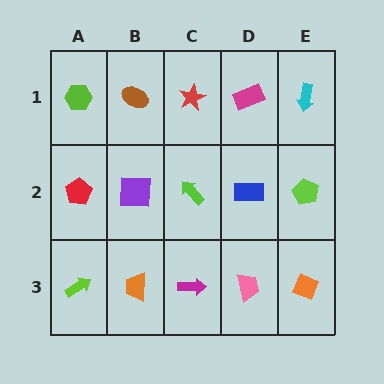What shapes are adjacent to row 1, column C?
A lime arrow (row 2, column C), a brown ellipse (row 1, column B), a magenta rectangle (row 1, column D).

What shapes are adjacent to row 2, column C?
A red star (row 1, column C), a magenta arrow (row 3, column C), a purple square (row 2, column B), a blue rectangle (row 2, column D).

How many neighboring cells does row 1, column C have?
3.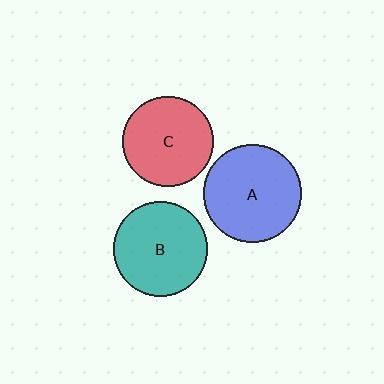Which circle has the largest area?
Circle A (blue).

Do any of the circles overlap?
No, none of the circles overlap.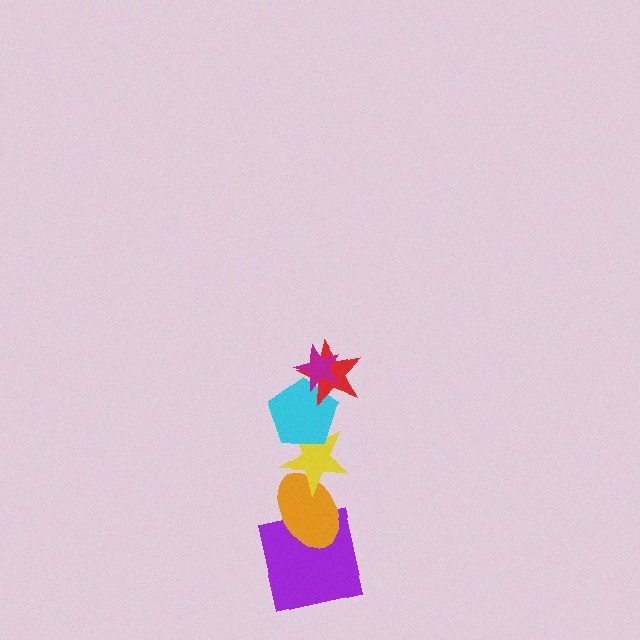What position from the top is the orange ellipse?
The orange ellipse is 5th from the top.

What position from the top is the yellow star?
The yellow star is 4th from the top.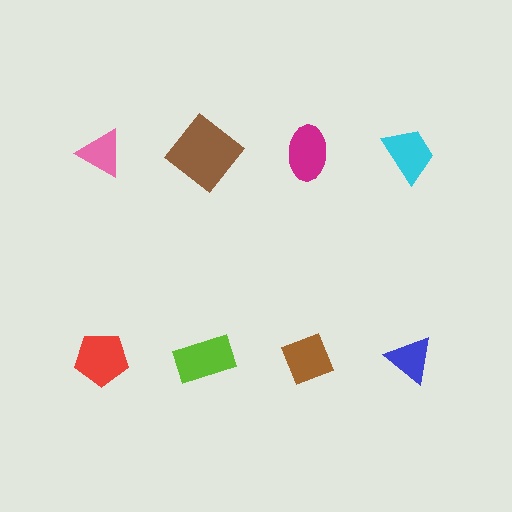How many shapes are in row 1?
4 shapes.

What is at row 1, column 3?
A magenta ellipse.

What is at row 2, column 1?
A red pentagon.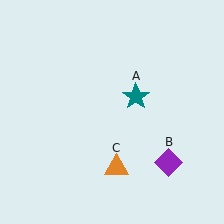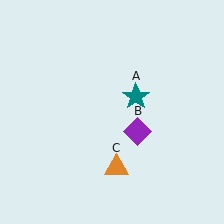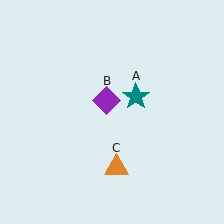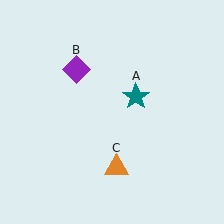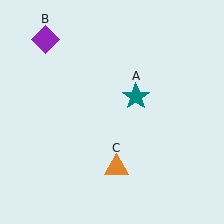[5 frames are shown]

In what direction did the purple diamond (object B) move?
The purple diamond (object B) moved up and to the left.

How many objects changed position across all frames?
1 object changed position: purple diamond (object B).